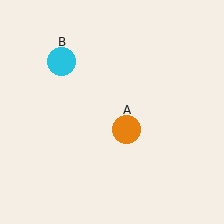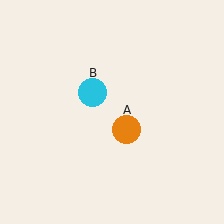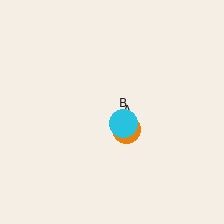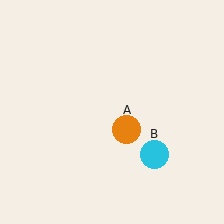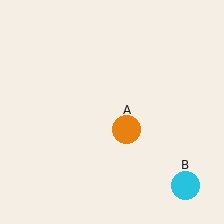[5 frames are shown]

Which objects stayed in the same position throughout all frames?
Orange circle (object A) remained stationary.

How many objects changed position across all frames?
1 object changed position: cyan circle (object B).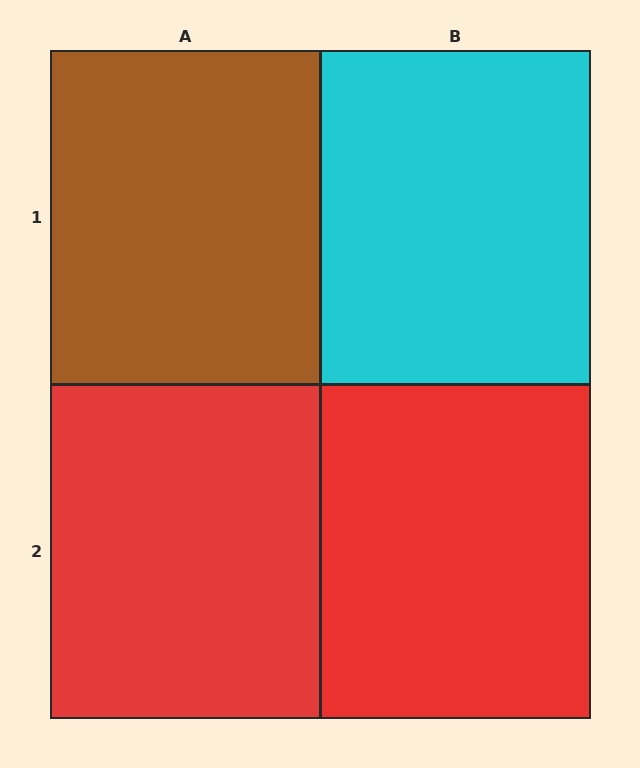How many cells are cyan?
1 cell is cyan.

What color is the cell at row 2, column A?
Red.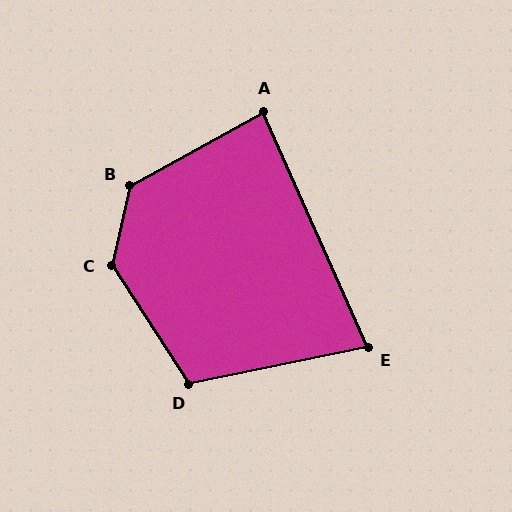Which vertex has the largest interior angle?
C, at approximately 134 degrees.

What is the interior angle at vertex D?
Approximately 111 degrees (obtuse).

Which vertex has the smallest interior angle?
E, at approximately 78 degrees.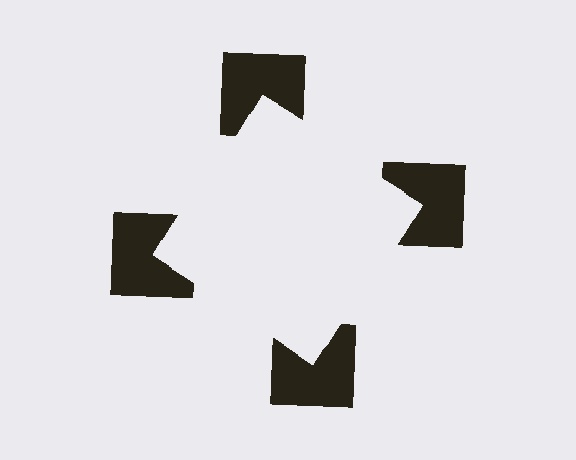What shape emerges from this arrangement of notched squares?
An illusory square — its edges are inferred from the aligned wedge cuts in the notched squares, not physically drawn.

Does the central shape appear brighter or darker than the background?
It typically appears slightly brighter than the background, even though no actual brightness change is drawn.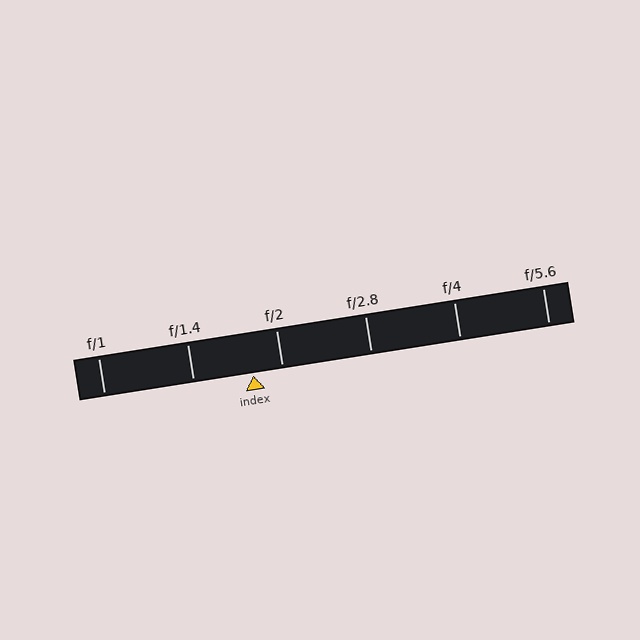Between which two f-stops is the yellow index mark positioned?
The index mark is between f/1.4 and f/2.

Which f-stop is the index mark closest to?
The index mark is closest to f/2.